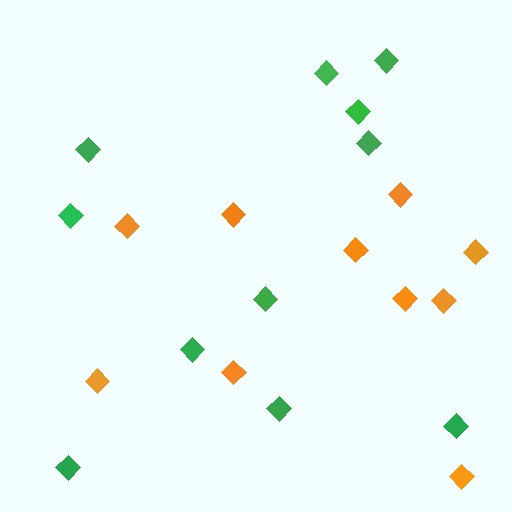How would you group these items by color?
There are 2 groups: one group of orange diamonds (10) and one group of green diamonds (11).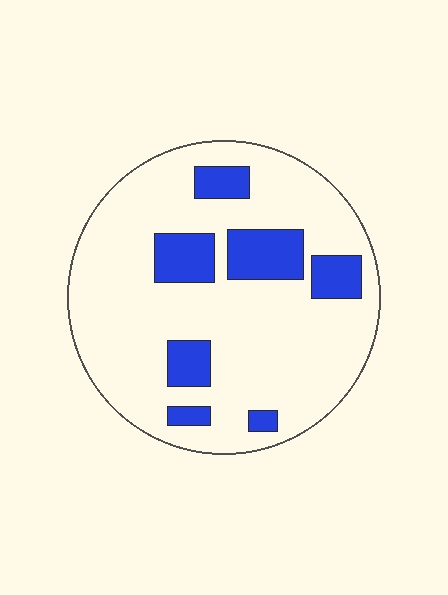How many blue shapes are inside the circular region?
7.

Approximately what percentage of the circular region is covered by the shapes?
Approximately 20%.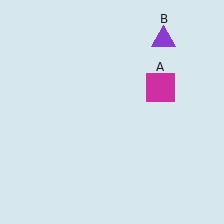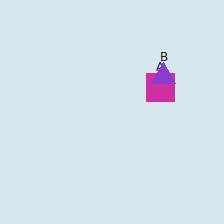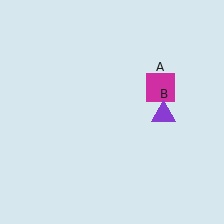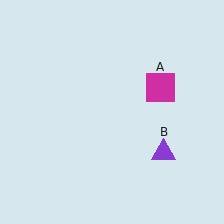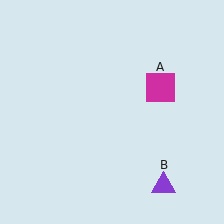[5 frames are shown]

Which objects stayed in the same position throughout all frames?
Magenta square (object A) remained stationary.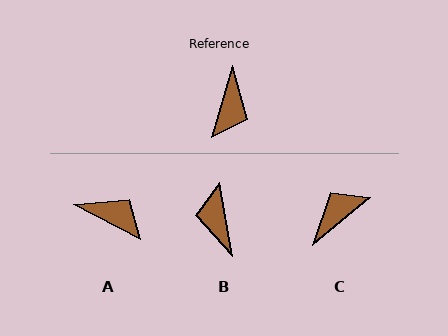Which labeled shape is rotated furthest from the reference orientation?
B, about 153 degrees away.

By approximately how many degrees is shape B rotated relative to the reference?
Approximately 153 degrees clockwise.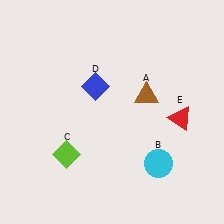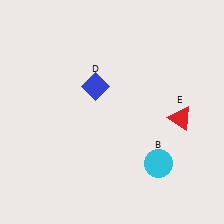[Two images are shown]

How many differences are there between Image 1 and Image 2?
There are 2 differences between the two images.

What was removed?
The lime diamond (C), the brown triangle (A) were removed in Image 2.